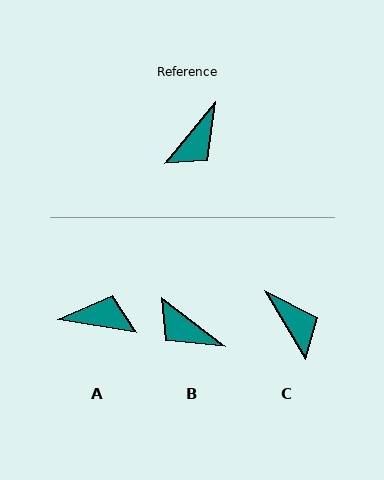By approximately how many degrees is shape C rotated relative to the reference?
Approximately 70 degrees counter-clockwise.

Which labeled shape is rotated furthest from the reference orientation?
A, about 121 degrees away.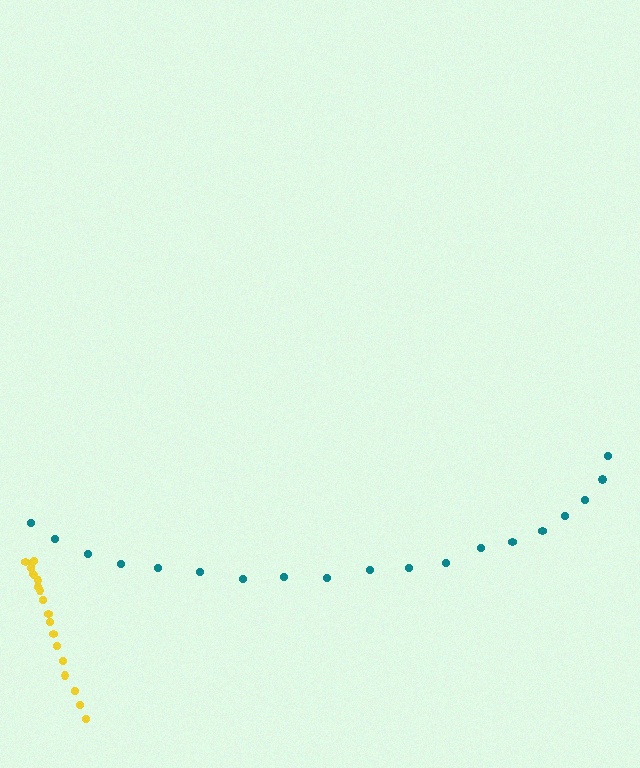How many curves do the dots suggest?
There are 2 distinct paths.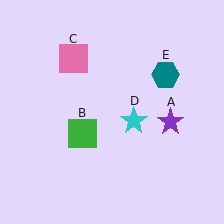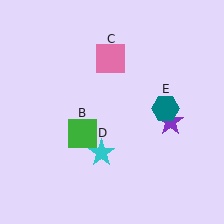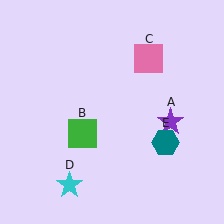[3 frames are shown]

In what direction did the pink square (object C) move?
The pink square (object C) moved right.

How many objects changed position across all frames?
3 objects changed position: pink square (object C), cyan star (object D), teal hexagon (object E).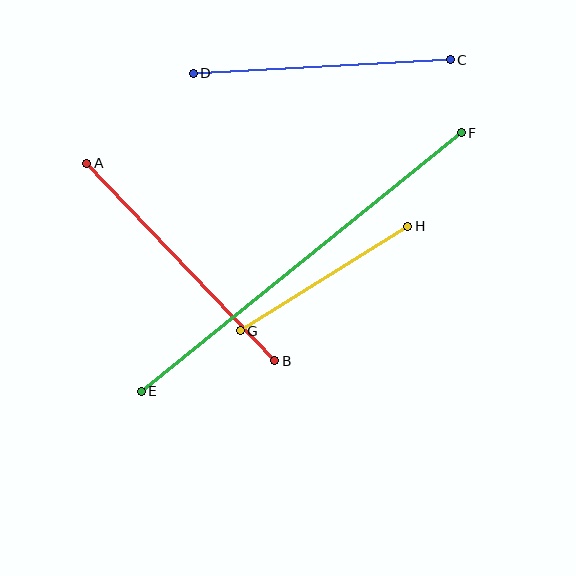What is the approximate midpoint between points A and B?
The midpoint is at approximately (181, 262) pixels.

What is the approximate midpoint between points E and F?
The midpoint is at approximately (301, 262) pixels.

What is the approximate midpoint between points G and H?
The midpoint is at approximately (324, 278) pixels.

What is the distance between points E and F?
The distance is approximately 411 pixels.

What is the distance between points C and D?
The distance is approximately 257 pixels.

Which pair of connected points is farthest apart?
Points E and F are farthest apart.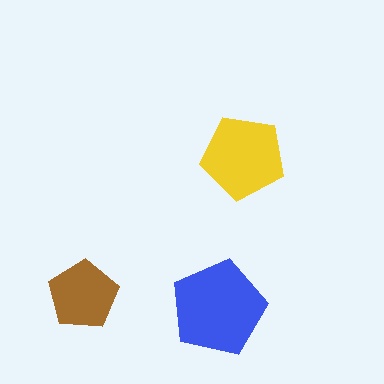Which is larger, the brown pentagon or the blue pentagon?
The blue one.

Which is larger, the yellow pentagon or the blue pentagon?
The blue one.